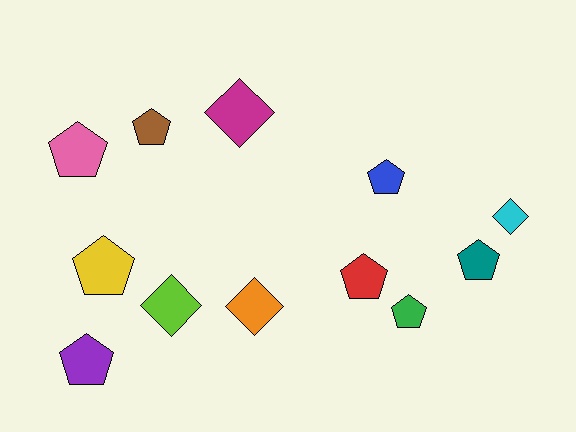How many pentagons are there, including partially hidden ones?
There are 8 pentagons.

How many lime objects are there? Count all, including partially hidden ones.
There is 1 lime object.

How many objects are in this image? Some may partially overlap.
There are 12 objects.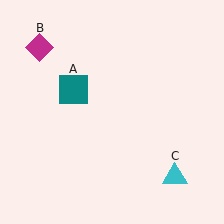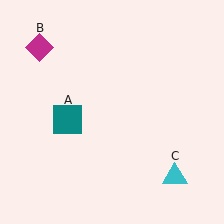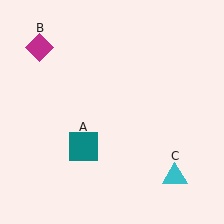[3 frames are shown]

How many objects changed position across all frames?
1 object changed position: teal square (object A).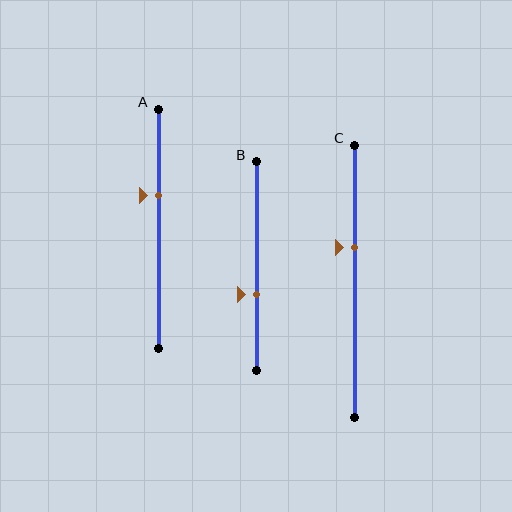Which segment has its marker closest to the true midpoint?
Segment C has its marker closest to the true midpoint.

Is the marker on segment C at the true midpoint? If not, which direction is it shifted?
No, the marker on segment C is shifted upward by about 12% of the segment length.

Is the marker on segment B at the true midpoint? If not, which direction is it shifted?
No, the marker on segment B is shifted downward by about 14% of the segment length.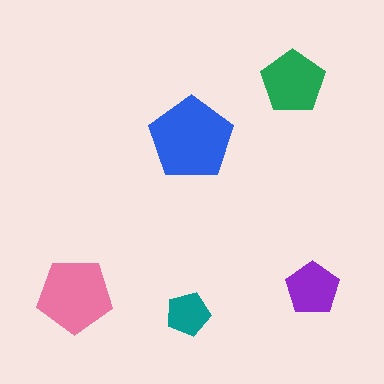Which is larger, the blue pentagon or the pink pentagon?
The blue one.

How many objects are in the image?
There are 5 objects in the image.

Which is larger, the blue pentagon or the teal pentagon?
The blue one.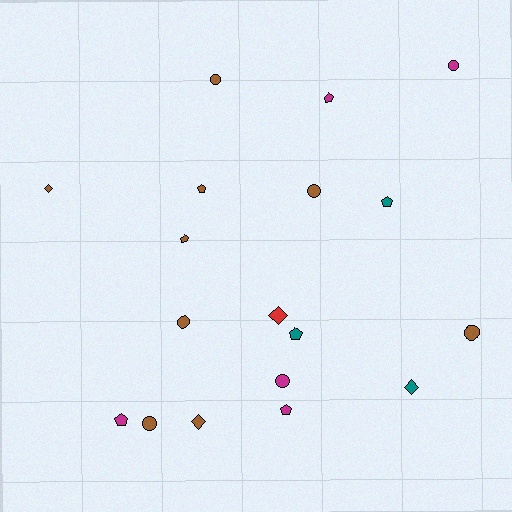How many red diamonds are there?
There is 1 red diamond.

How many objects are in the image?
There are 18 objects.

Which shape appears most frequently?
Circle, with 7 objects.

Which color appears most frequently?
Brown, with 9 objects.